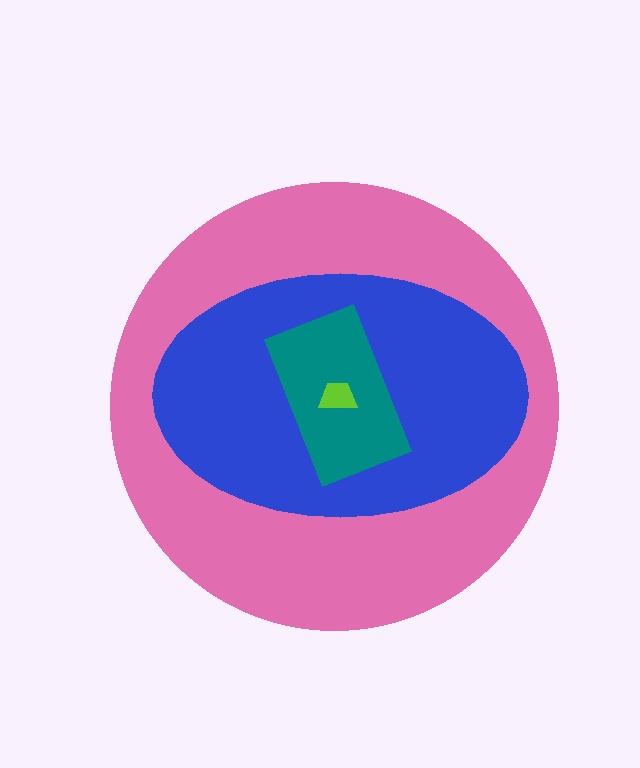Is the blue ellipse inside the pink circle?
Yes.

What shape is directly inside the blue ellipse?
The teal rectangle.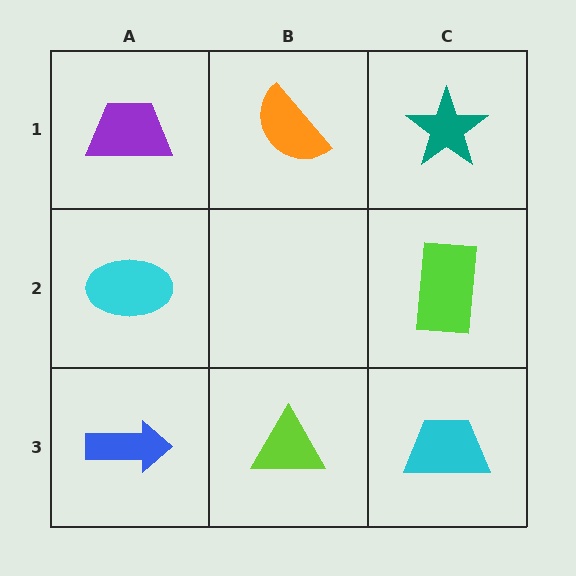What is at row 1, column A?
A purple trapezoid.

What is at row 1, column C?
A teal star.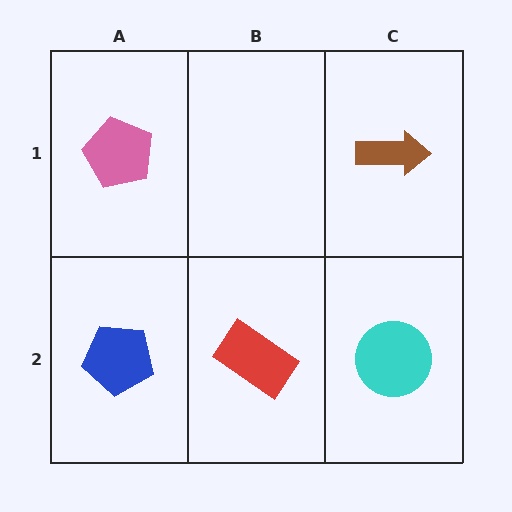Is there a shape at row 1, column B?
No, that cell is empty.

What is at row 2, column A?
A blue pentagon.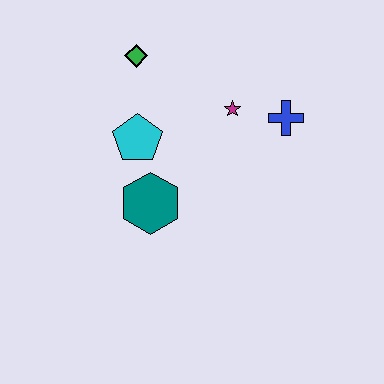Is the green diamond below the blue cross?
No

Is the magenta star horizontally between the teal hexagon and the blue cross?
Yes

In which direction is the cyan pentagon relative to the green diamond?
The cyan pentagon is below the green diamond.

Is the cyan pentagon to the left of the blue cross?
Yes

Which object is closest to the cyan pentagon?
The teal hexagon is closest to the cyan pentagon.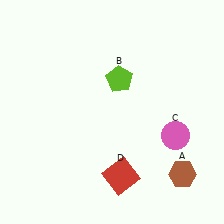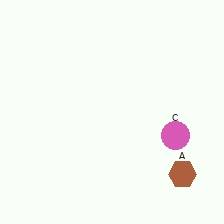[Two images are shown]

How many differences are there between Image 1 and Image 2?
There are 2 differences between the two images.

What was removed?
The lime pentagon (B), the red square (D) were removed in Image 2.